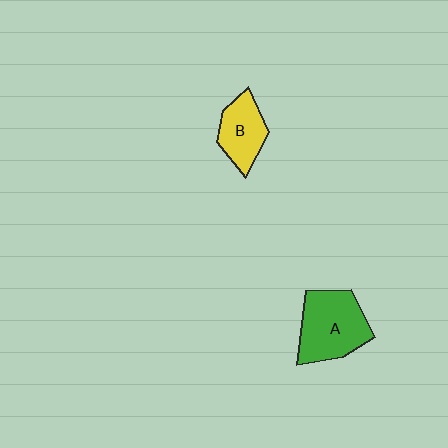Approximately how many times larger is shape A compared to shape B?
Approximately 1.6 times.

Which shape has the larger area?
Shape A (green).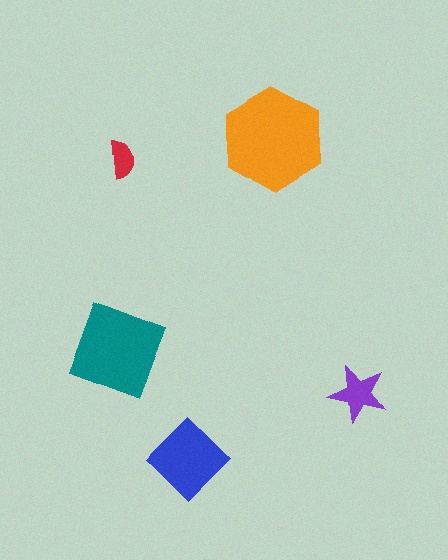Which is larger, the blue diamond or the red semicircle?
The blue diamond.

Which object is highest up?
The orange hexagon is topmost.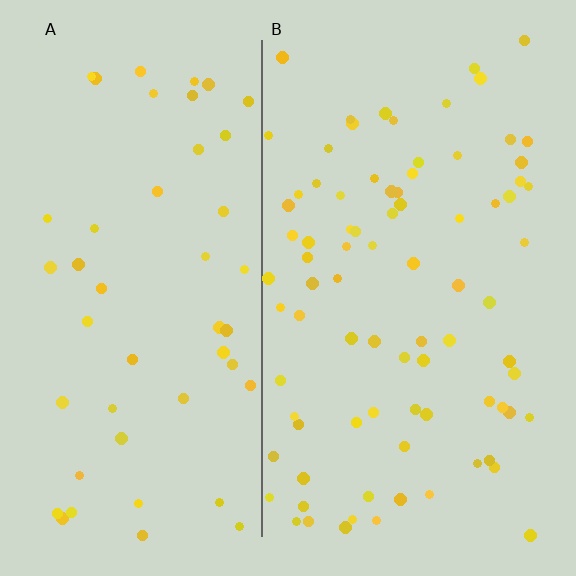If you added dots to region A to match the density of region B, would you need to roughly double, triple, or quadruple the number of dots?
Approximately double.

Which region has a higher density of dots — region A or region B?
B (the right).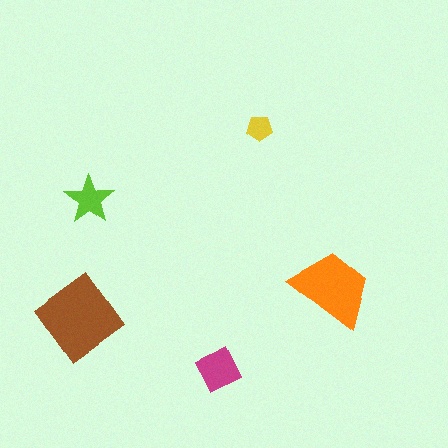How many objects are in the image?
There are 5 objects in the image.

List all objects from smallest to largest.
The yellow pentagon, the lime star, the magenta diamond, the orange trapezoid, the brown diamond.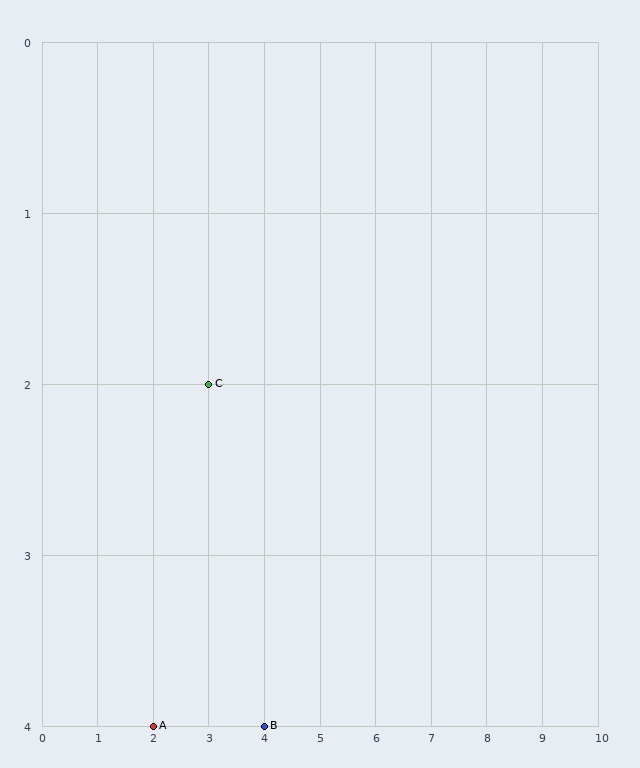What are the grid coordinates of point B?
Point B is at grid coordinates (4, 4).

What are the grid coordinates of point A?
Point A is at grid coordinates (2, 4).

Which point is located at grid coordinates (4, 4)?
Point B is at (4, 4).